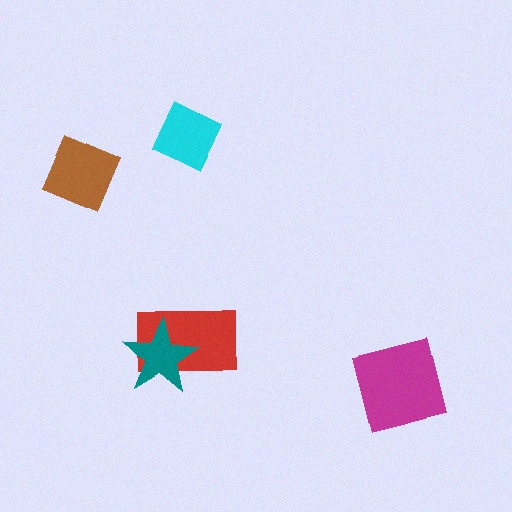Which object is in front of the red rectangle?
The teal star is in front of the red rectangle.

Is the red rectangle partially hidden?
Yes, it is partially covered by another shape.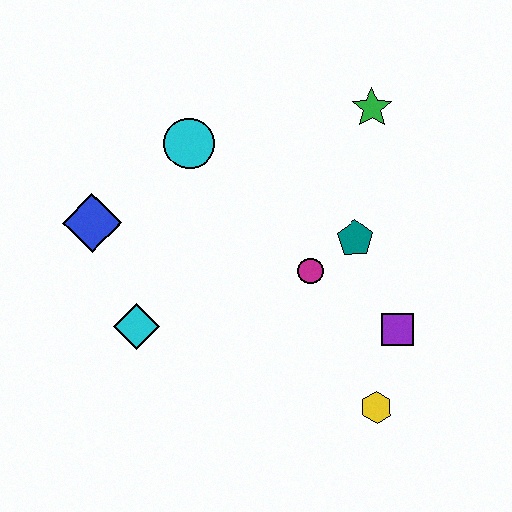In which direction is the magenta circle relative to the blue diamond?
The magenta circle is to the right of the blue diamond.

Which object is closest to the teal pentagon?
The magenta circle is closest to the teal pentagon.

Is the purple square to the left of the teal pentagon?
No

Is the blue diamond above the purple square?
Yes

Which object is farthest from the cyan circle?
The yellow hexagon is farthest from the cyan circle.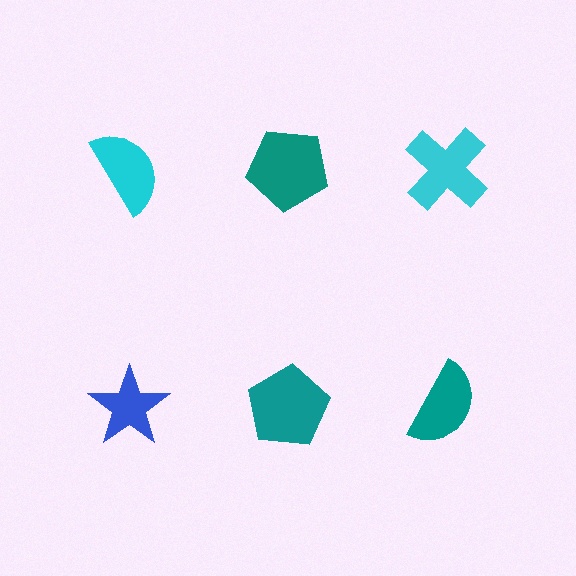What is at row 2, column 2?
A teal pentagon.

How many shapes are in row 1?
3 shapes.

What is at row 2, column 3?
A teal semicircle.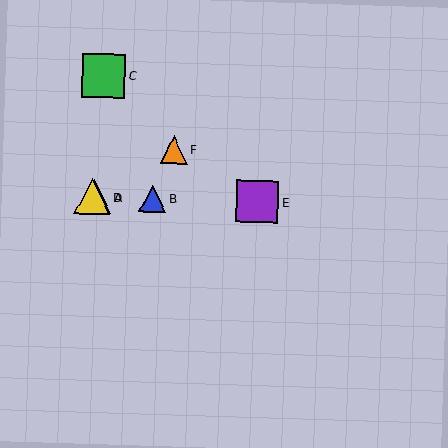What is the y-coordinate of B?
Object B is at y≈198.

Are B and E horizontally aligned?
Yes, both are at y≈198.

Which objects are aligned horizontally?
Objects A, B, D, E are aligned horizontally.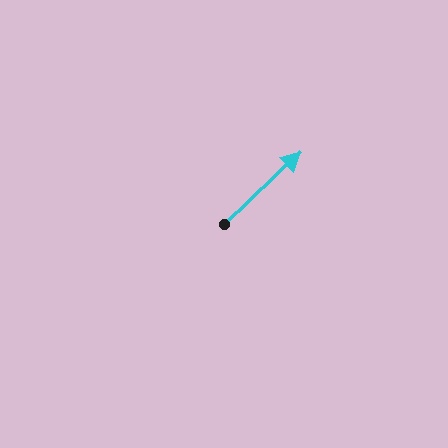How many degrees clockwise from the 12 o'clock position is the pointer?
Approximately 47 degrees.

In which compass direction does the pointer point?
Northeast.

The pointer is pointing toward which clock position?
Roughly 2 o'clock.